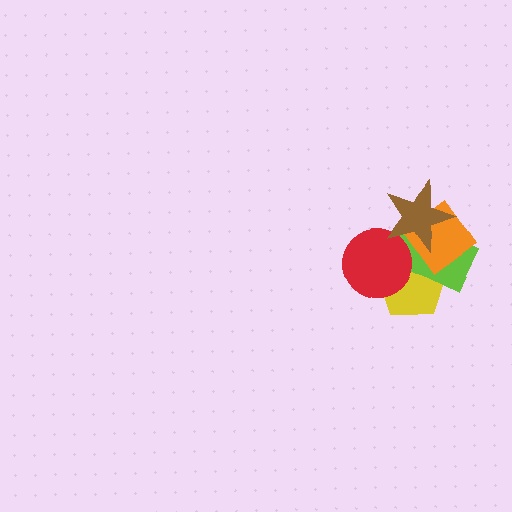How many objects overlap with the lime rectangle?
4 objects overlap with the lime rectangle.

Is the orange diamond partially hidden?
Yes, it is partially covered by another shape.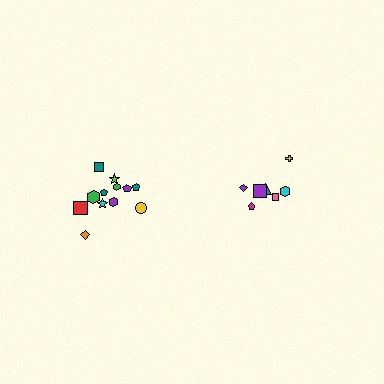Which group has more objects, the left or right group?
The left group.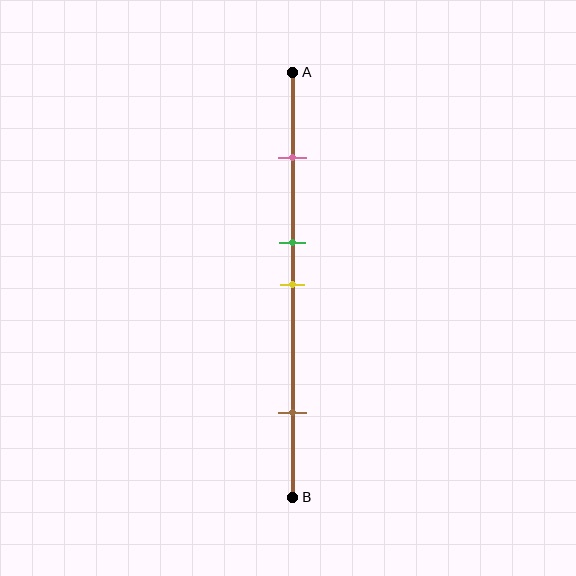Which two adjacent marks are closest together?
The green and yellow marks are the closest adjacent pair.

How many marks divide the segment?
There are 4 marks dividing the segment.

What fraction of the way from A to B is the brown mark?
The brown mark is approximately 80% (0.8) of the way from A to B.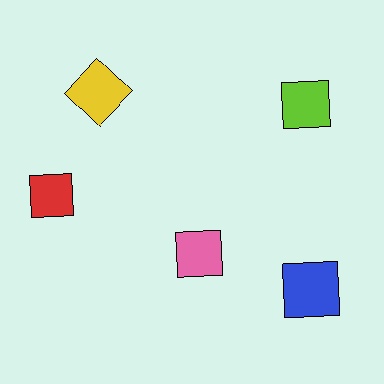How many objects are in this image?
There are 5 objects.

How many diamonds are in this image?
There is 1 diamond.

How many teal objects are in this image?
There are no teal objects.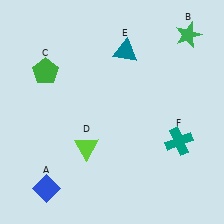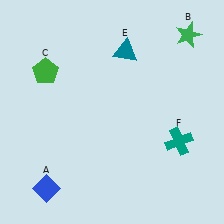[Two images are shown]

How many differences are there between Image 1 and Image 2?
There is 1 difference between the two images.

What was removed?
The lime triangle (D) was removed in Image 2.